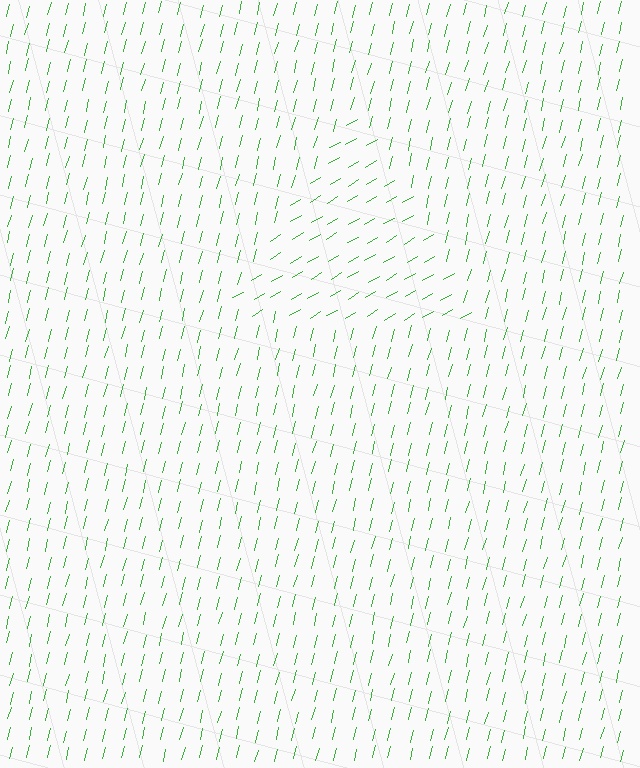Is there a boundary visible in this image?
Yes, there is a texture boundary formed by a change in line orientation.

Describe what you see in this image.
The image is filled with small green line segments. A triangle region in the image has lines oriented differently from the surrounding lines, creating a visible texture boundary.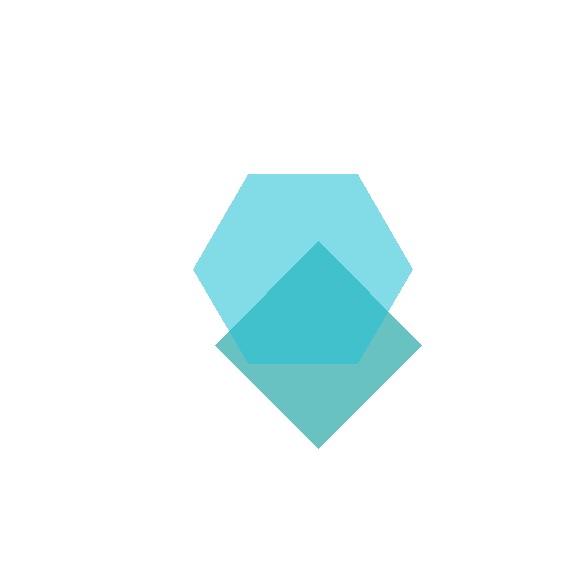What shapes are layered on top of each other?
The layered shapes are: a teal diamond, a cyan hexagon.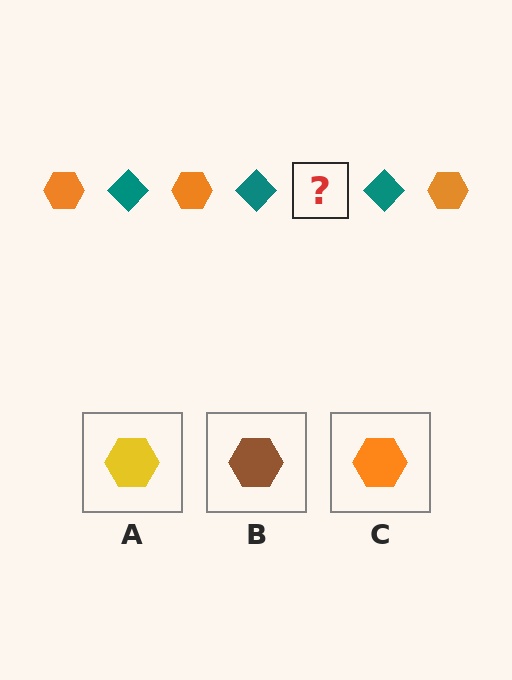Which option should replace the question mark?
Option C.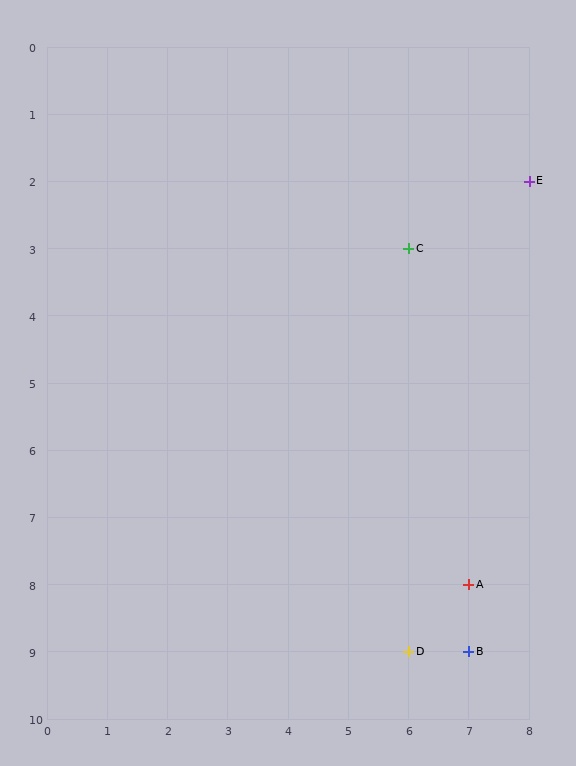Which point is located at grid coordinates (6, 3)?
Point C is at (6, 3).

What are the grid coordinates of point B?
Point B is at grid coordinates (7, 9).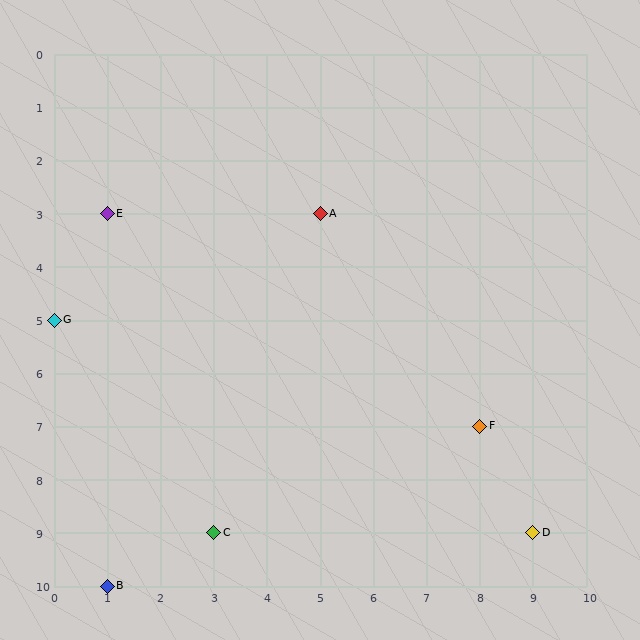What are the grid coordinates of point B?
Point B is at grid coordinates (1, 10).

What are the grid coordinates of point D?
Point D is at grid coordinates (9, 9).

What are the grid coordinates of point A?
Point A is at grid coordinates (5, 3).